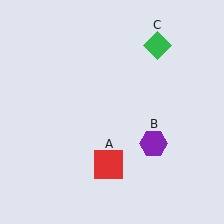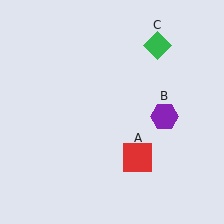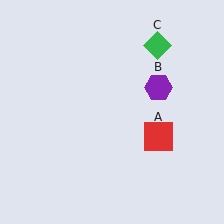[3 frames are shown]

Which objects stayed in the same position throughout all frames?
Green diamond (object C) remained stationary.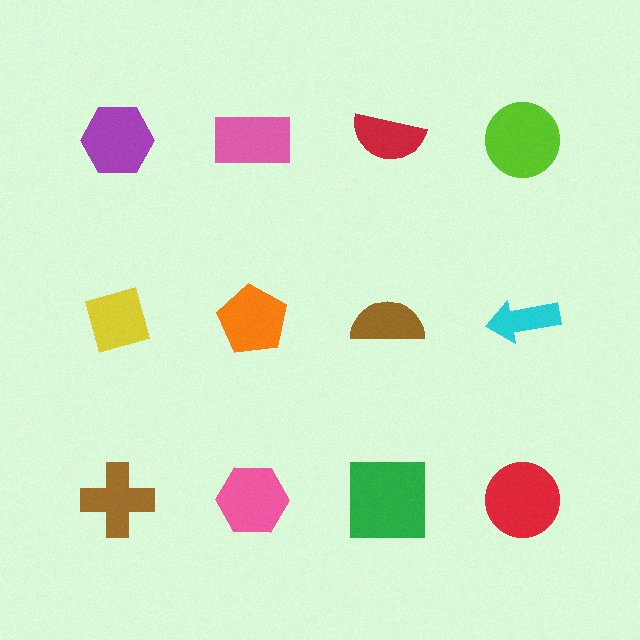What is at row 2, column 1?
A yellow diamond.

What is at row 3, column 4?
A red circle.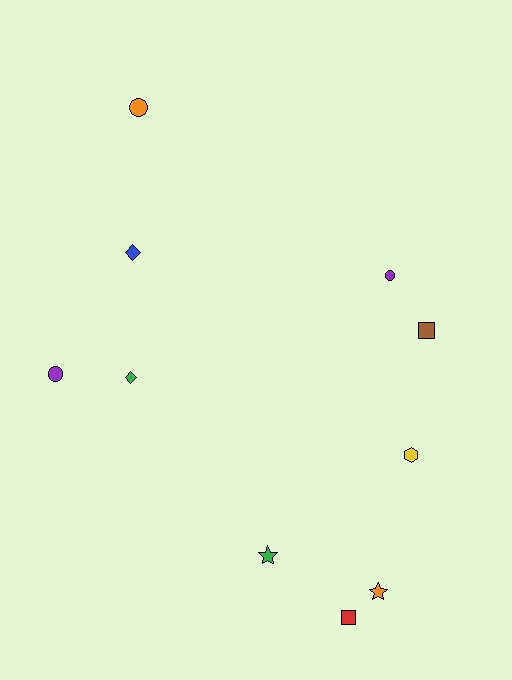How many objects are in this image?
There are 10 objects.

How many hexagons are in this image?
There is 1 hexagon.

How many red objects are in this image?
There is 1 red object.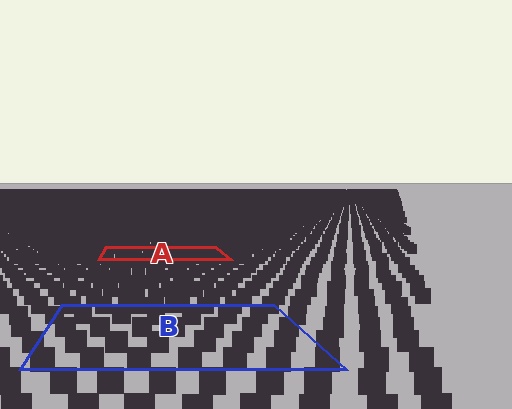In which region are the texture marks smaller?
The texture marks are smaller in region A, because it is farther away.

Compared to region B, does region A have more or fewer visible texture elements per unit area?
Region A has more texture elements per unit area — they are packed more densely because it is farther away.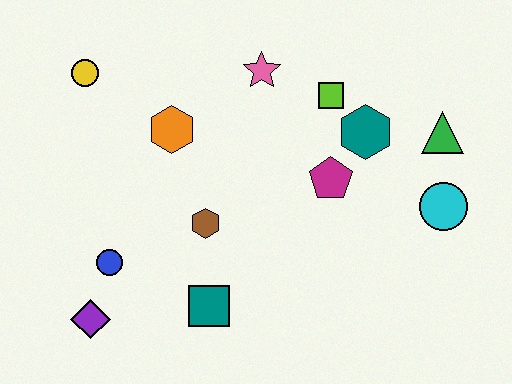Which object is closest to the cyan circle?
The green triangle is closest to the cyan circle.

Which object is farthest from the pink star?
The purple diamond is farthest from the pink star.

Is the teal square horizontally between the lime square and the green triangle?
No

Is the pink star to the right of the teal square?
Yes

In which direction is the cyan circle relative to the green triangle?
The cyan circle is below the green triangle.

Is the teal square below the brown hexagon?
Yes